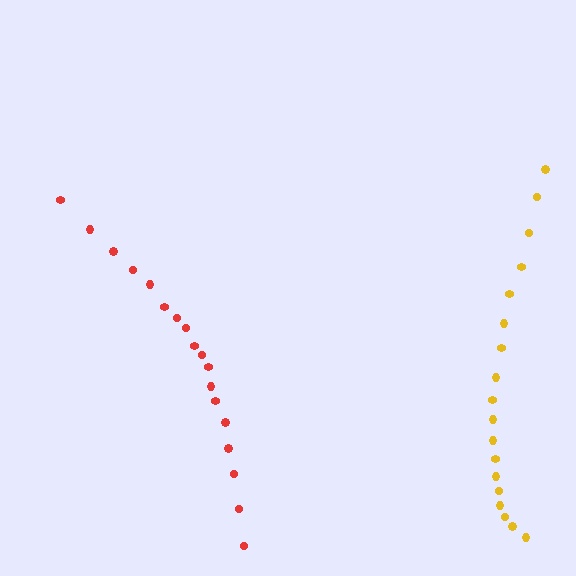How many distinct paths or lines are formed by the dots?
There are 2 distinct paths.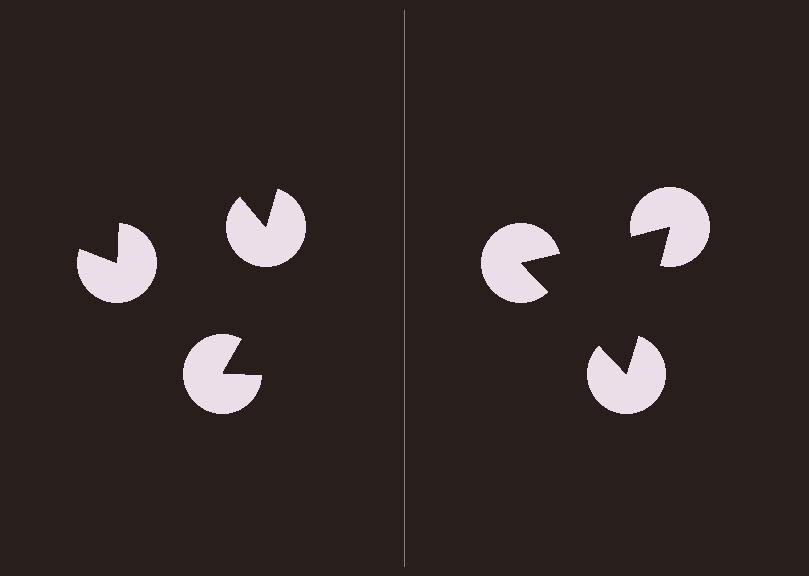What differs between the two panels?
The pac-man discs are positioned identically on both sides; only the wedge orientations differ. On the right they align to a triangle; on the left they are misaligned.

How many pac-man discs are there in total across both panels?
6 — 3 on each side.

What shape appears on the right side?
An illusory triangle.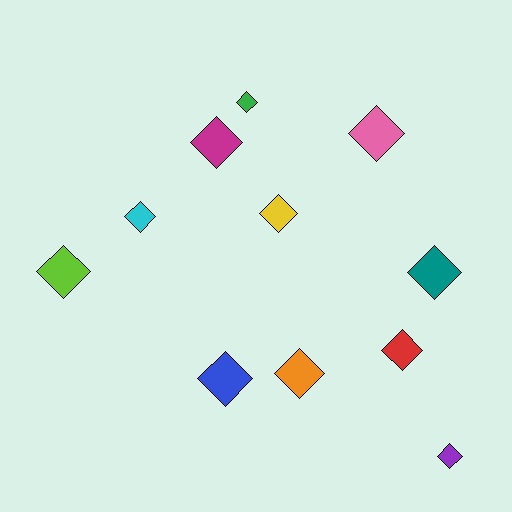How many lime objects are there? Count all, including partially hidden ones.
There is 1 lime object.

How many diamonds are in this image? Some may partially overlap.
There are 11 diamonds.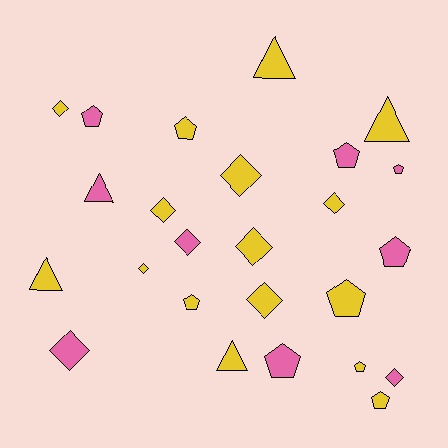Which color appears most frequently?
Yellow, with 16 objects.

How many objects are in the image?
There are 25 objects.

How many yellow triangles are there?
There are 4 yellow triangles.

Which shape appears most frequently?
Pentagon, with 10 objects.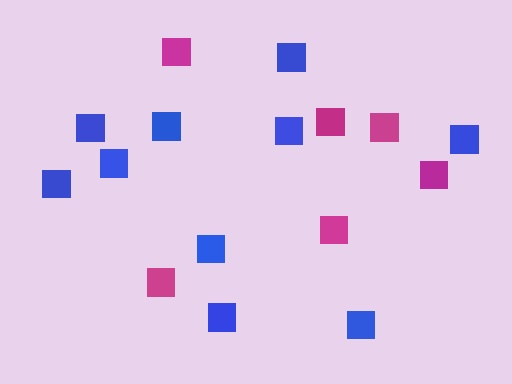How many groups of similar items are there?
There are 2 groups: one group of blue squares (10) and one group of magenta squares (6).